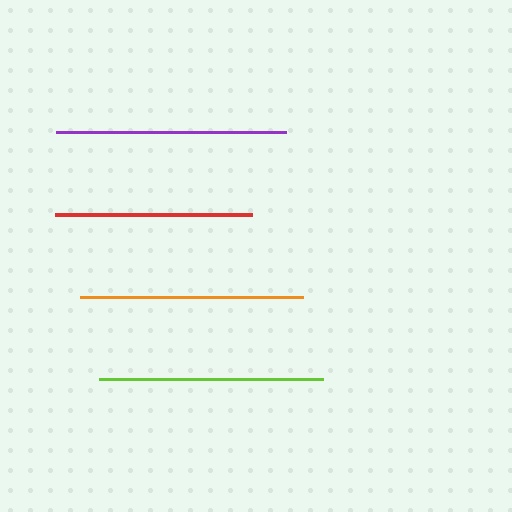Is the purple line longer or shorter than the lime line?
The purple line is longer than the lime line.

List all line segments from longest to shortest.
From longest to shortest: purple, lime, orange, red.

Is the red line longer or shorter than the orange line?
The orange line is longer than the red line.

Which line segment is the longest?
The purple line is the longest at approximately 230 pixels.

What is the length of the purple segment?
The purple segment is approximately 230 pixels long.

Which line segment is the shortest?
The red line is the shortest at approximately 197 pixels.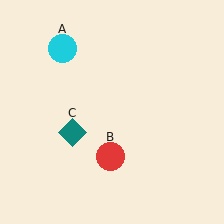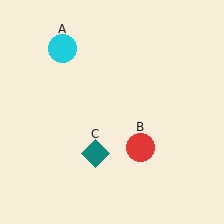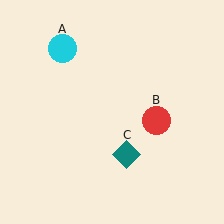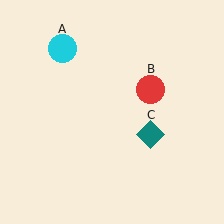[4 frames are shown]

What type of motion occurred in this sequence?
The red circle (object B), teal diamond (object C) rotated counterclockwise around the center of the scene.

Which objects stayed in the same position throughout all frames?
Cyan circle (object A) remained stationary.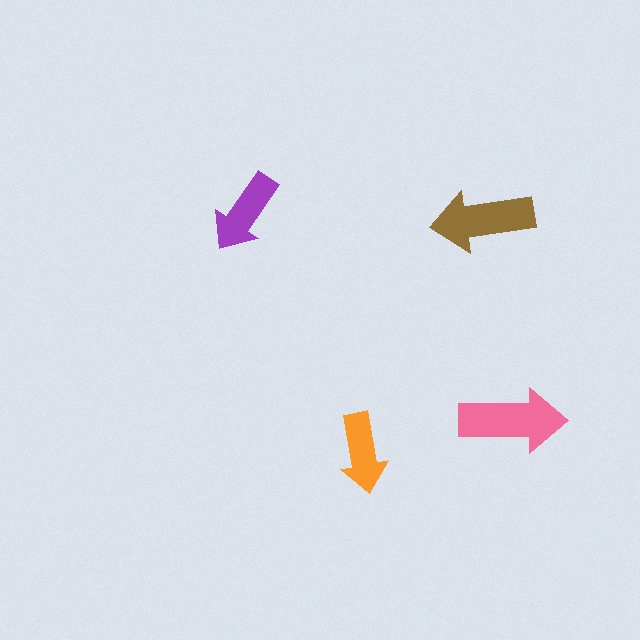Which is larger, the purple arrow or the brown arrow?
The brown one.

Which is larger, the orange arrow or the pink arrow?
The pink one.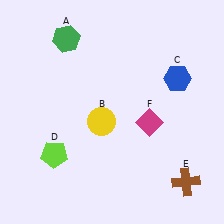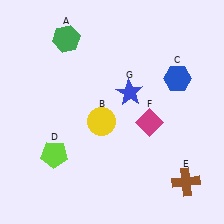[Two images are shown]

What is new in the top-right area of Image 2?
A blue star (G) was added in the top-right area of Image 2.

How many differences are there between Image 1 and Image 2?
There is 1 difference between the two images.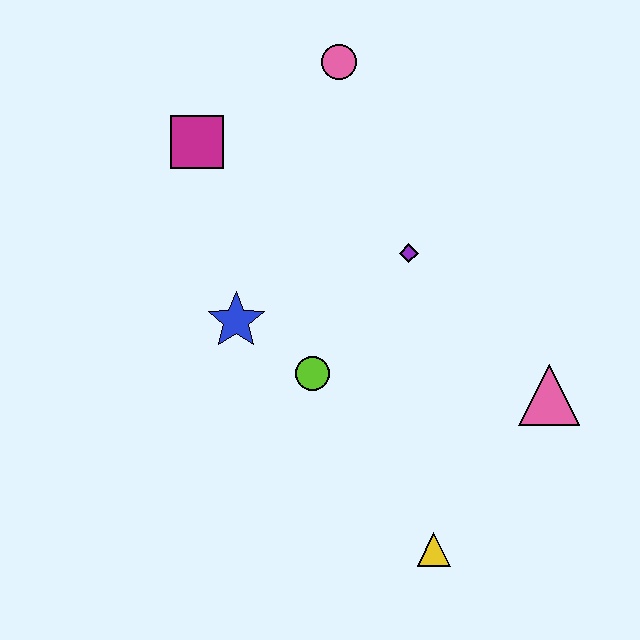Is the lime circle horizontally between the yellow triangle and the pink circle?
No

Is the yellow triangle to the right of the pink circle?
Yes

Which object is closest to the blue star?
The lime circle is closest to the blue star.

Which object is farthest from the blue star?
The pink triangle is farthest from the blue star.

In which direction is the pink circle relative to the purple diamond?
The pink circle is above the purple diamond.